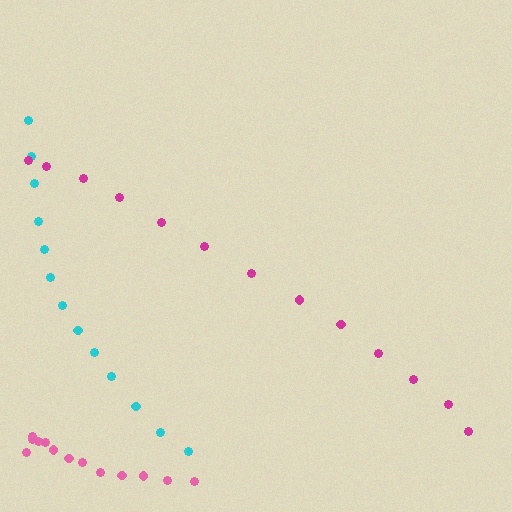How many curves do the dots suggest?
There are 3 distinct paths.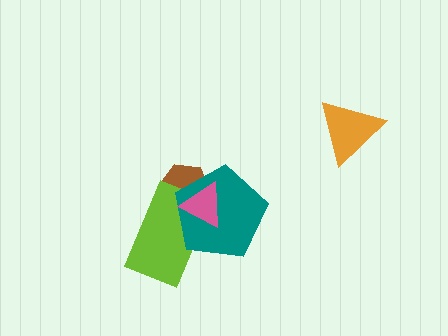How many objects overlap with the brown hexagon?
3 objects overlap with the brown hexagon.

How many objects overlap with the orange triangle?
0 objects overlap with the orange triangle.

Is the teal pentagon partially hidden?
Yes, it is partially covered by another shape.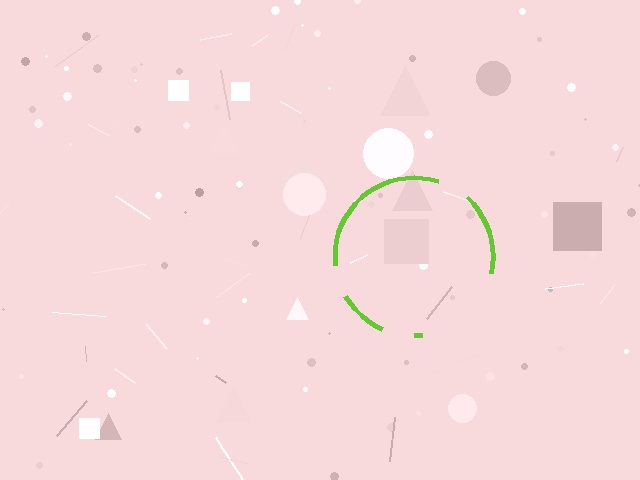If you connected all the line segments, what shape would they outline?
They would outline a circle.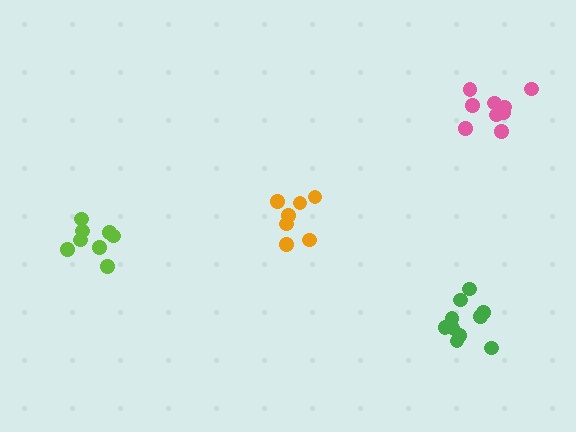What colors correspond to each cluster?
The clusters are colored: pink, green, lime, orange.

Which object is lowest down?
The green cluster is bottommost.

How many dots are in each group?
Group 1: 9 dots, Group 2: 10 dots, Group 3: 8 dots, Group 4: 7 dots (34 total).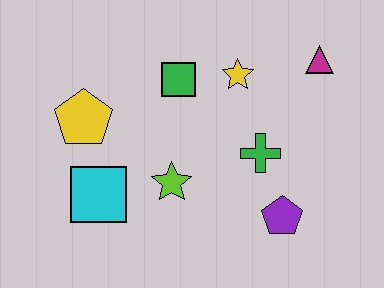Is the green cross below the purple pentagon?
No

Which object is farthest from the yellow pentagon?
The magenta triangle is farthest from the yellow pentagon.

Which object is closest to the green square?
The yellow star is closest to the green square.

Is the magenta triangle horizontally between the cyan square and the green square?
No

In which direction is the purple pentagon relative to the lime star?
The purple pentagon is to the right of the lime star.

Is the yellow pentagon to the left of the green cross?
Yes